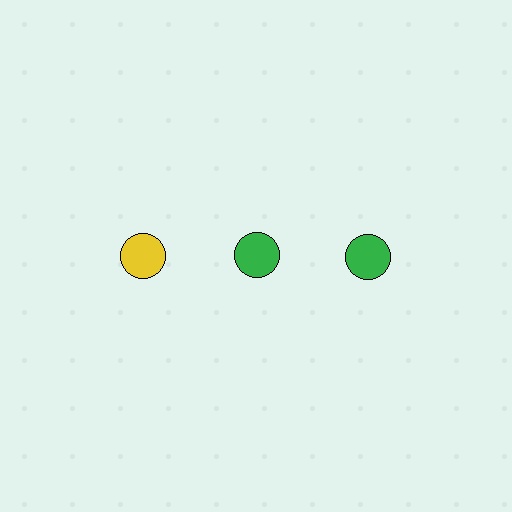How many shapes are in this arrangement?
There are 3 shapes arranged in a grid pattern.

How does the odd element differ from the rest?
It has a different color: yellow instead of green.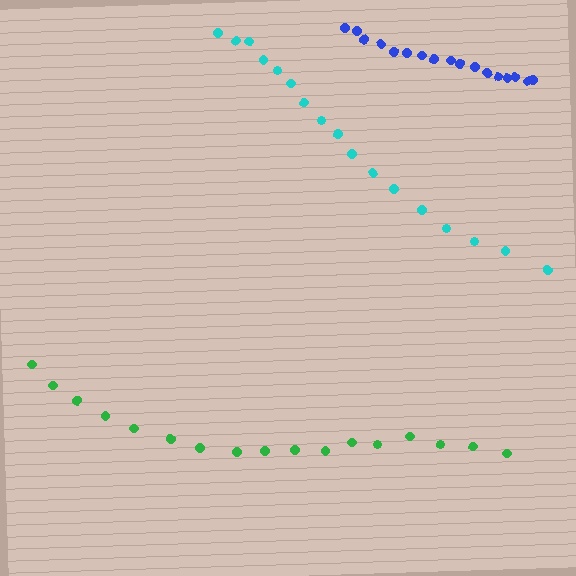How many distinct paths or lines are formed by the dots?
There are 3 distinct paths.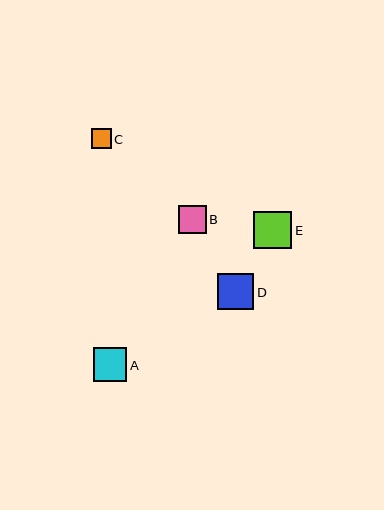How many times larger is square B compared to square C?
Square B is approximately 1.4 times the size of square C.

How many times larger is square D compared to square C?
Square D is approximately 1.9 times the size of square C.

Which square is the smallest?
Square C is the smallest with a size of approximately 19 pixels.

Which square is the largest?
Square E is the largest with a size of approximately 38 pixels.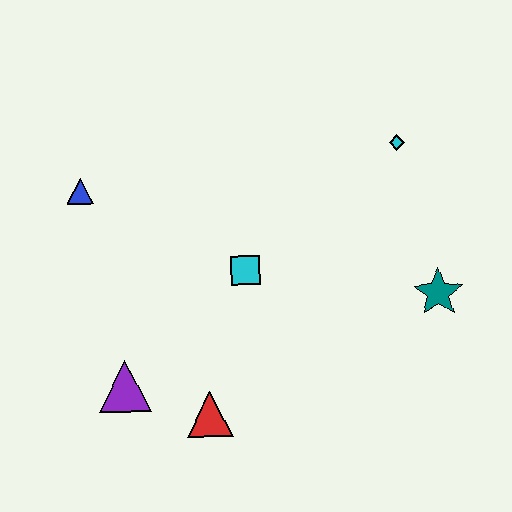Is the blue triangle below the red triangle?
No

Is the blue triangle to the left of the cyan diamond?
Yes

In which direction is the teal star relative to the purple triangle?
The teal star is to the right of the purple triangle.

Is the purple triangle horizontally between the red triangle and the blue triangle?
Yes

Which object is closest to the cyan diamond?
The teal star is closest to the cyan diamond.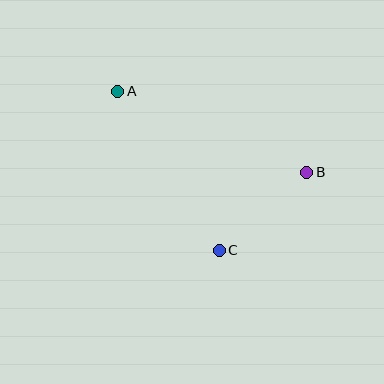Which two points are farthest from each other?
Points A and B are farthest from each other.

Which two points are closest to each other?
Points B and C are closest to each other.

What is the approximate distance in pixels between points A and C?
The distance between A and C is approximately 188 pixels.